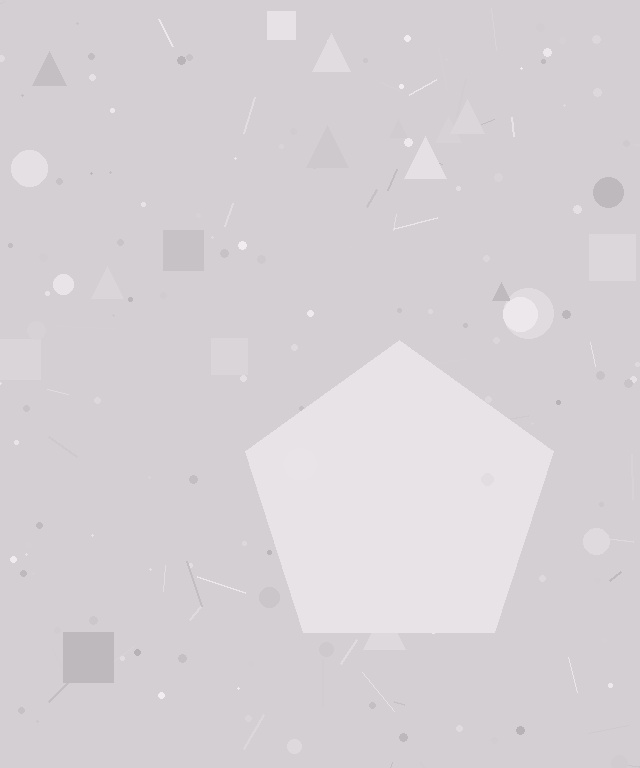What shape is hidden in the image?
A pentagon is hidden in the image.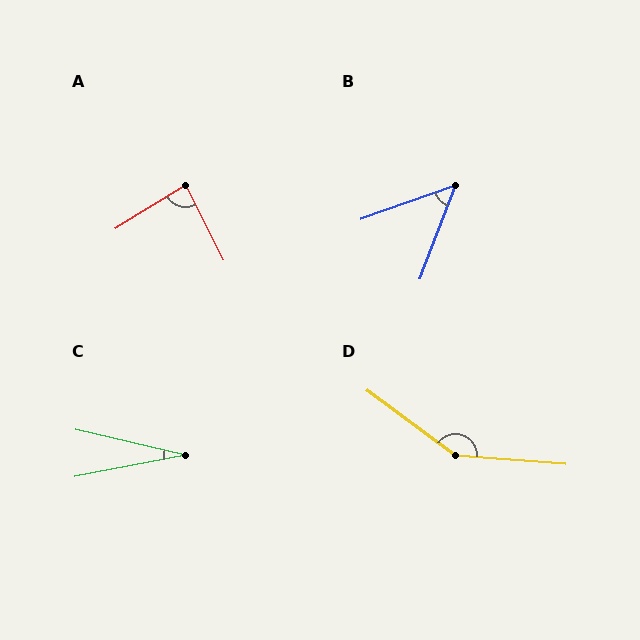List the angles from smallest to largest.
C (25°), B (50°), A (85°), D (148°).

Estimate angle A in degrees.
Approximately 85 degrees.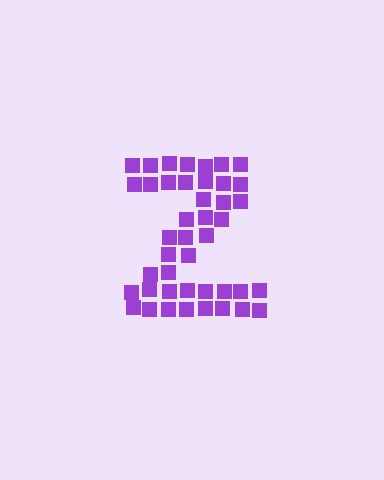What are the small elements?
The small elements are squares.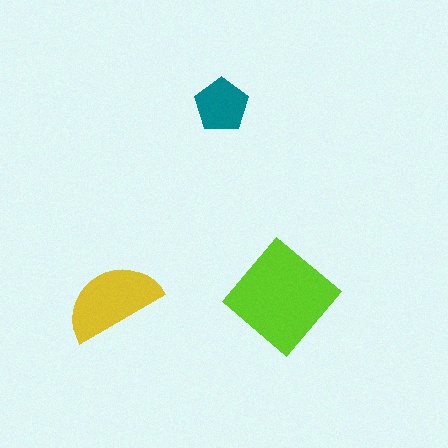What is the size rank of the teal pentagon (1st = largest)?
3rd.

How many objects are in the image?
There are 3 objects in the image.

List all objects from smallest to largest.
The teal pentagon, the yellow semicircle, the lime diamond.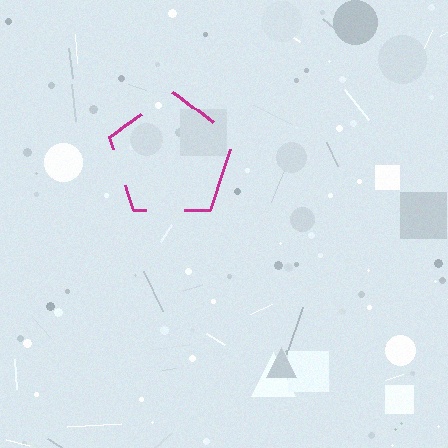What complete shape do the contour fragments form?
The contour fragments form a pentagon.